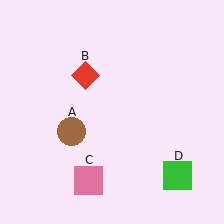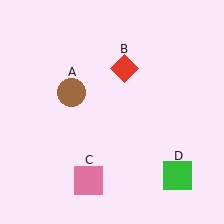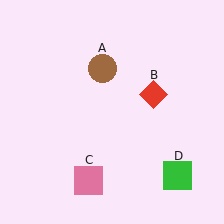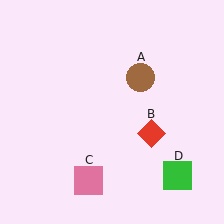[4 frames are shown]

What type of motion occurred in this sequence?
The brown circle (object A), red diamond (object B) rotated clockwise around the center of the scene.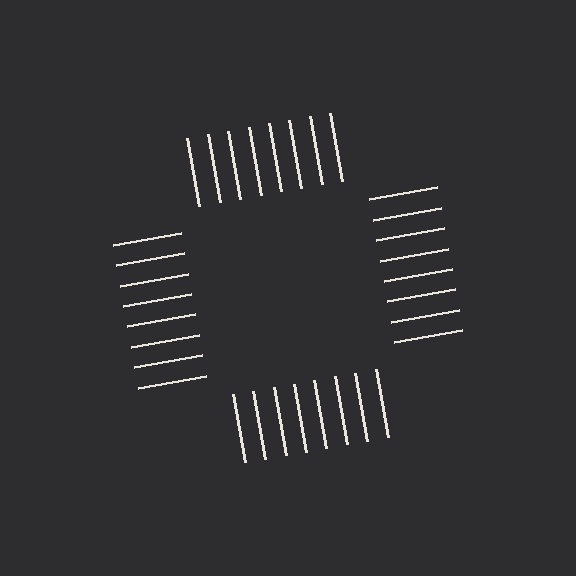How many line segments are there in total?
32 — 8 along each of the 4 edges.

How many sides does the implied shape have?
4 sides — the line-ends trace a square.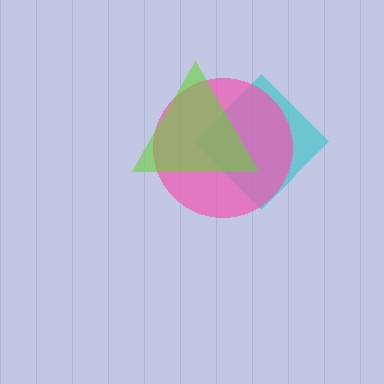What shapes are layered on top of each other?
The layered shapes are: a cyan diamond, a pink circle, a lime triangle.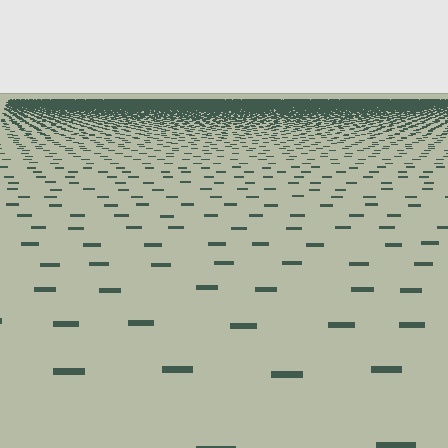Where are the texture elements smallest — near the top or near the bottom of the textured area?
Near the top.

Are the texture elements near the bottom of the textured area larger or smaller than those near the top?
Larger. Near the bottom, elements are closer to the viewer and appear at a bigger on-screen size.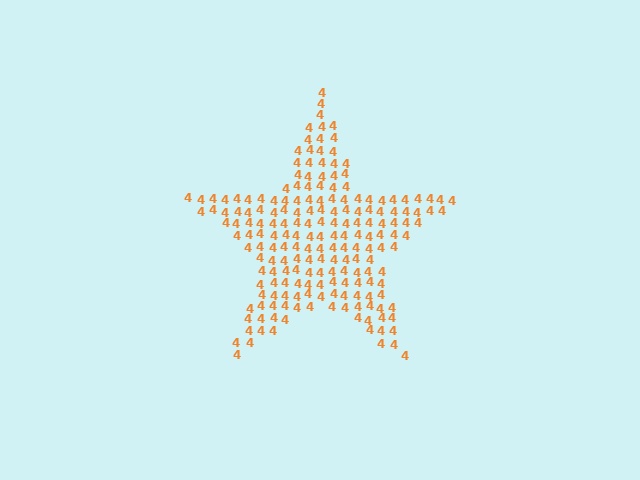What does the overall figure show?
The overall figure shows a star.